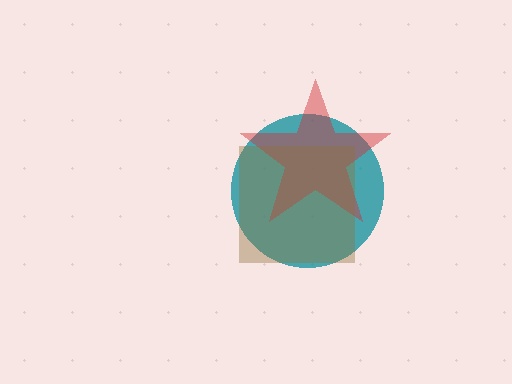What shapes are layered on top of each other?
The layered shapes are: a teal circle, a red star, a brown square.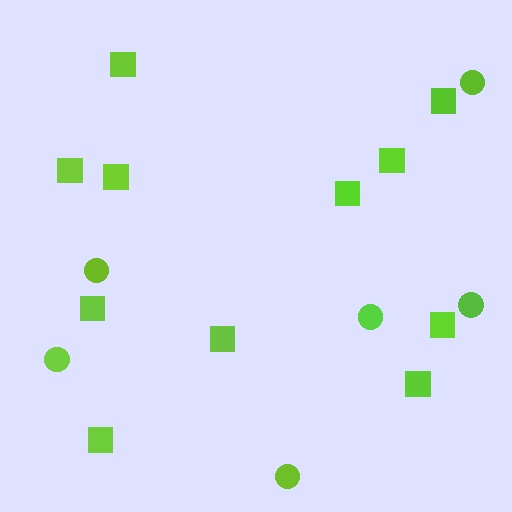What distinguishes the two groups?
There are 2 groups: one group of circles (6) and one group of squares (11).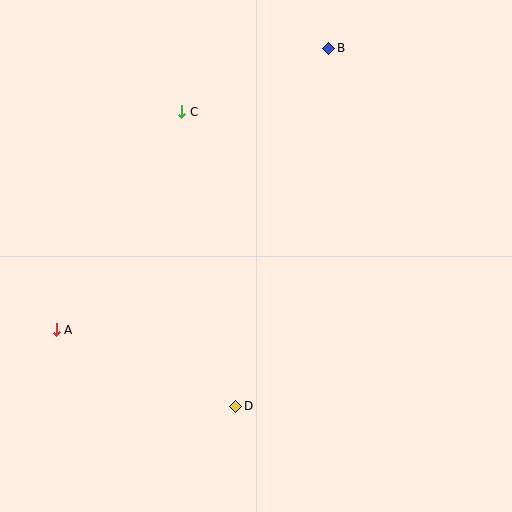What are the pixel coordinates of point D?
Point D is at (236, 406).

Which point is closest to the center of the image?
Point D at (236, 406) is closest to the center.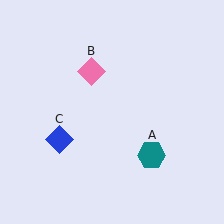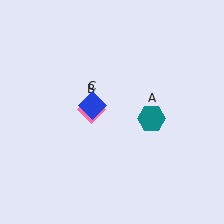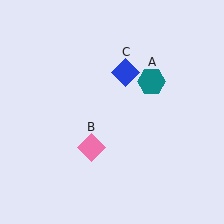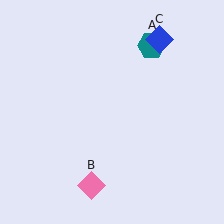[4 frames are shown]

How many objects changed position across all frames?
3 objects changed position: teal hexagon (object A), pink diamond (object B), blue diamond (object C).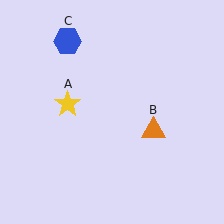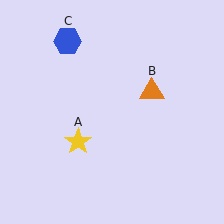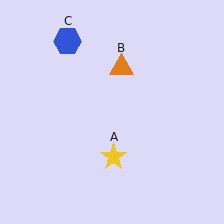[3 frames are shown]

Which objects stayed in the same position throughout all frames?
Blue hexagon (object C) remained stationary.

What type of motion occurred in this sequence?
The yellow star (object A), orange triangle (object B) rotated counterclockwise around the center of the scene.